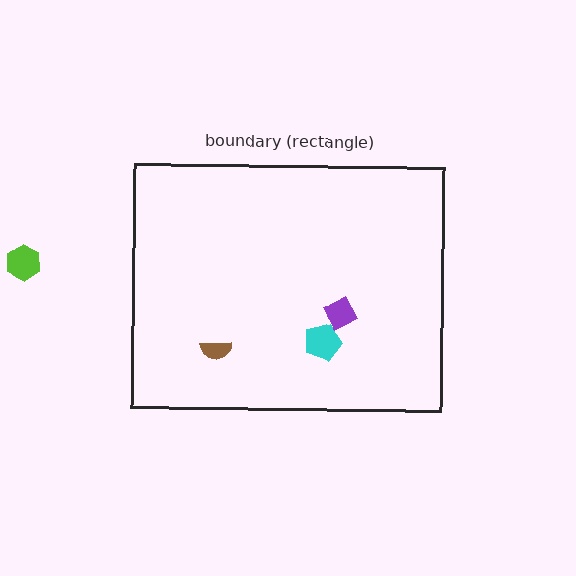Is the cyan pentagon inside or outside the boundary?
Inside.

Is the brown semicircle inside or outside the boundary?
Inside.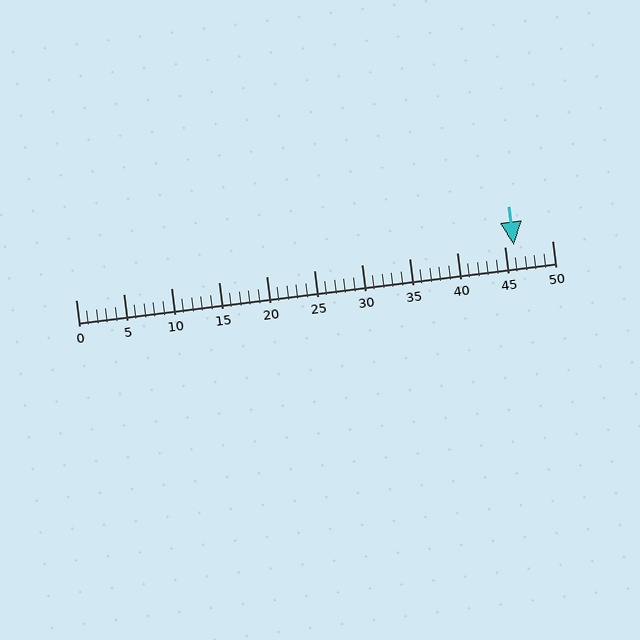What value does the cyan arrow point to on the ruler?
The cyan arrow points to approximately 46.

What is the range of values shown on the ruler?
The ruler shows values from 0 to 50.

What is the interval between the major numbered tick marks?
The major tick marks are spaced 5 units apart.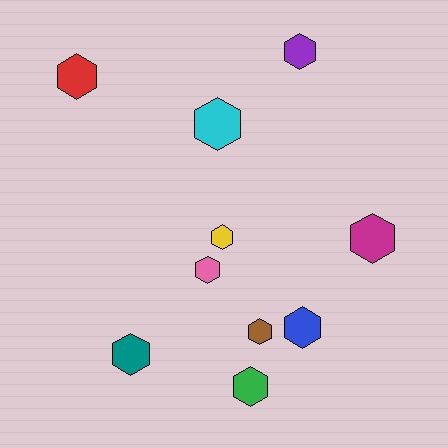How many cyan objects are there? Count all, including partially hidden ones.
There is 1 cyan object.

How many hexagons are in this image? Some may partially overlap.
There are 10 hexagons.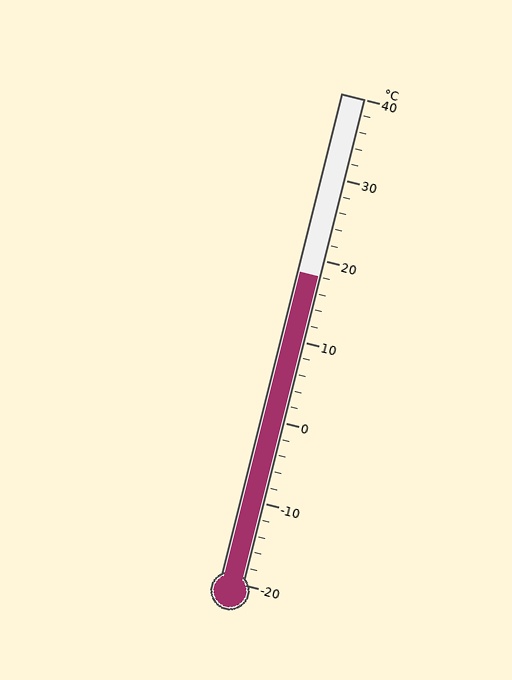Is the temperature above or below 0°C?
The temperature is above 0°C.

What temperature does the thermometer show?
The thermometer shows approximately 18°C.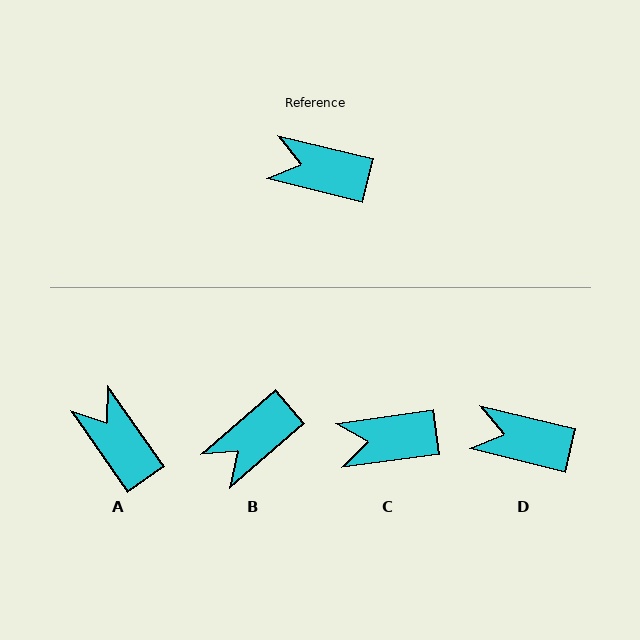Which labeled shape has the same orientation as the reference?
D.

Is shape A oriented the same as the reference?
No, it is off by about 42 degrees.